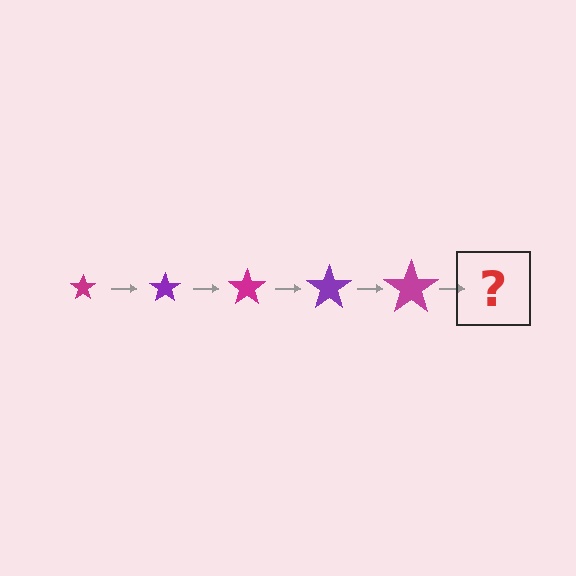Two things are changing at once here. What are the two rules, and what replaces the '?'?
The two rules are that the star grows larger each step and the color cycles through magenta and purple. The '?' should be a purple star, larger than the previous one.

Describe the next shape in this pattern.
It should be a purple star, larger than the previous one.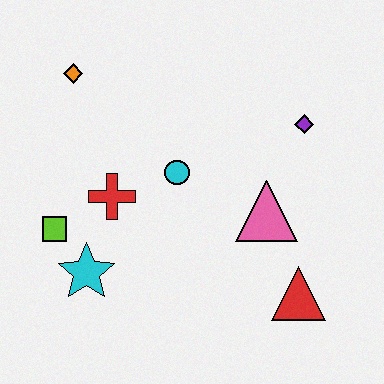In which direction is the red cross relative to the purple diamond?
The red cross is to the left of the purple diamond.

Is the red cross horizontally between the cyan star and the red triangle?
Yes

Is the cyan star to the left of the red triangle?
Yes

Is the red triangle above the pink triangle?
No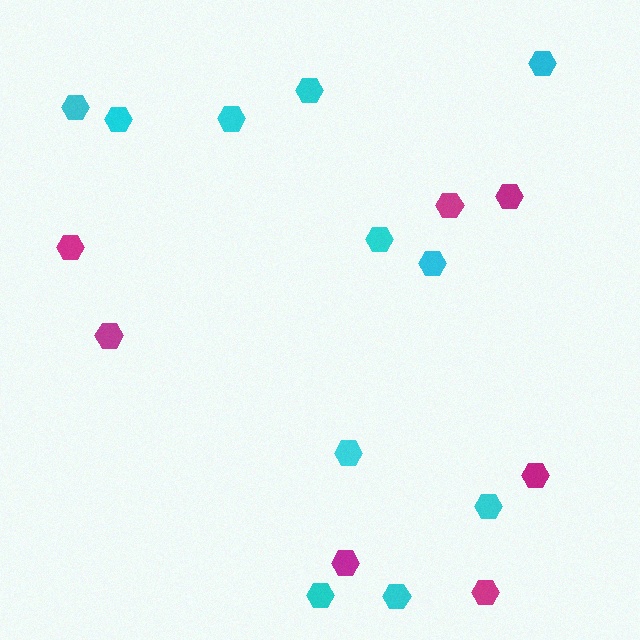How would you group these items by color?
There are 2 groups: one group of cyan hexagons (11) and one group of magenta hexagons (7).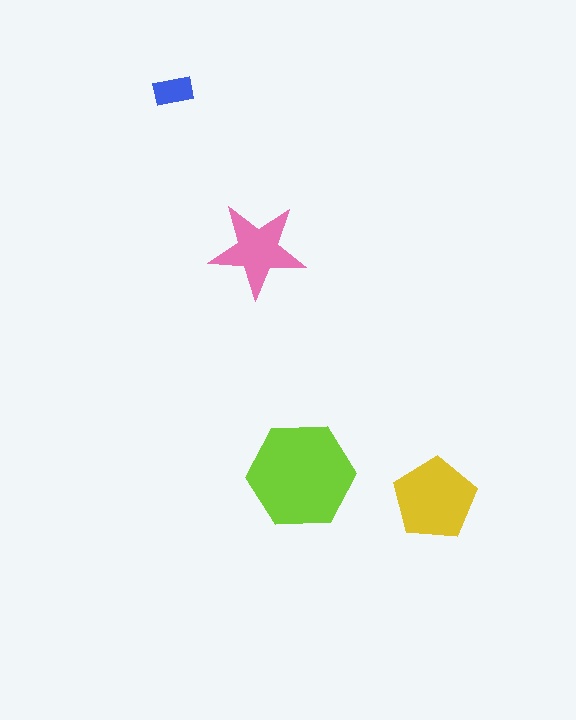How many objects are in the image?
There are 4 objects in the image.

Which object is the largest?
The lime hexagon.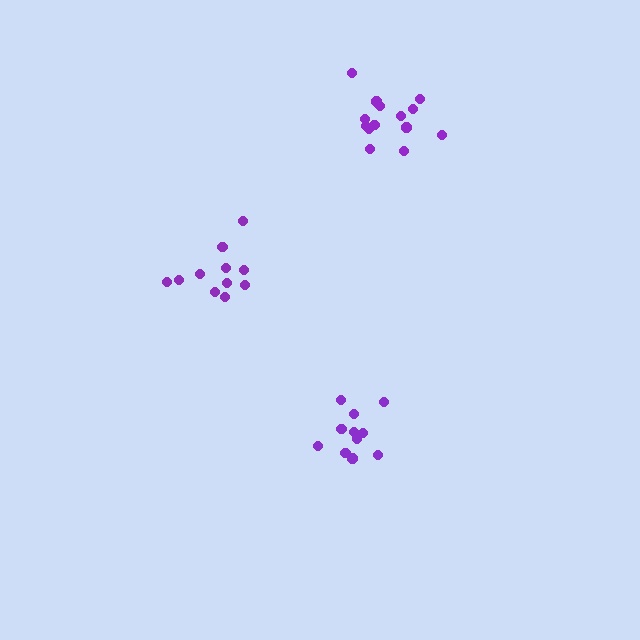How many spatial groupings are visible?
There are 3 spatial groupings.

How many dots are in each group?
Group 1: 14 dots, Group 2: 11 dots, Group 3: 11 dots (36 total).